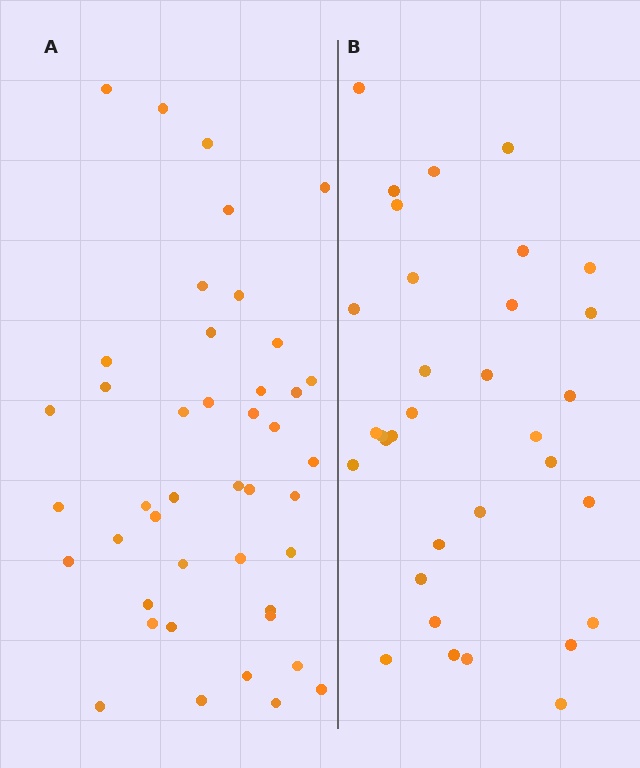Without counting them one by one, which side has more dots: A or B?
Region A (the left region) has more dots.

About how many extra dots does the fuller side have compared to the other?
Region A has roughly 10 or so more dots than region B.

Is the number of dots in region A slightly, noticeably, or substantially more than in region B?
Region A has noticeably more, but not dramatically so. The ratio is roughly 1.3 to 1.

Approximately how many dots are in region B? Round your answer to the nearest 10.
About 30 dots. (The exact count is 33, which rounds to 30.)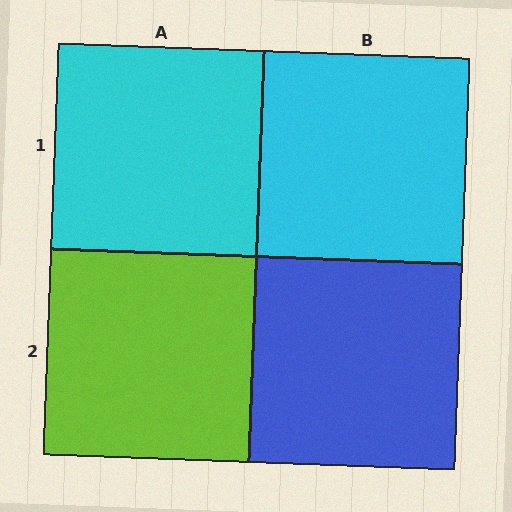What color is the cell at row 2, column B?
Blue.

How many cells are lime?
1 cell is lime.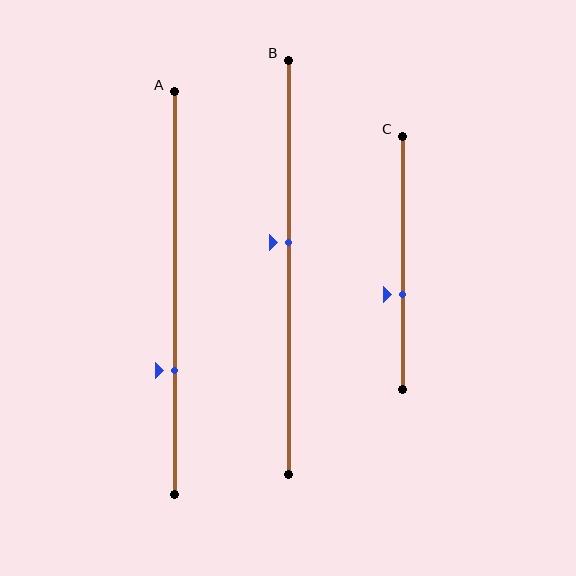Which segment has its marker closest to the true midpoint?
Segment B has its marker closest to the true midpoint.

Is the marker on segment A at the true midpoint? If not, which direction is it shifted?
No, the marker on segment A is shifted downward by about 19% of the segment length.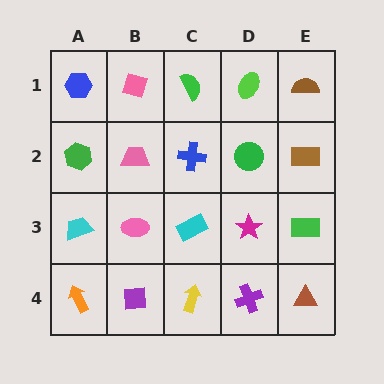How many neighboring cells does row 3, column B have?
4.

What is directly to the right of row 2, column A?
A pink trapezoid.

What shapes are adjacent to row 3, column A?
A green hexagon (row 2, column A), an orange arrow (row 4, column A), a pink ellipse (row 3, column B).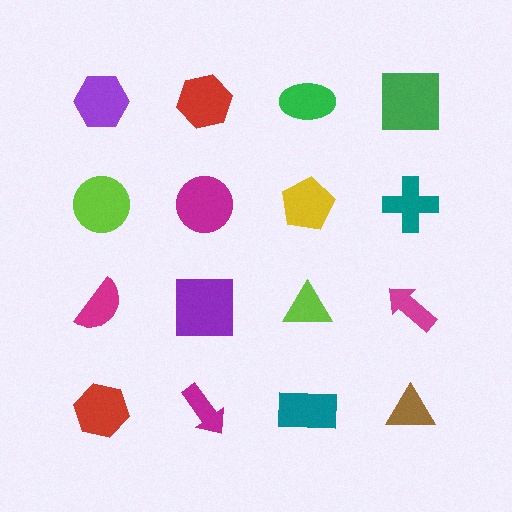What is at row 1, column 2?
A red hexagon.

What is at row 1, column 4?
A green square.